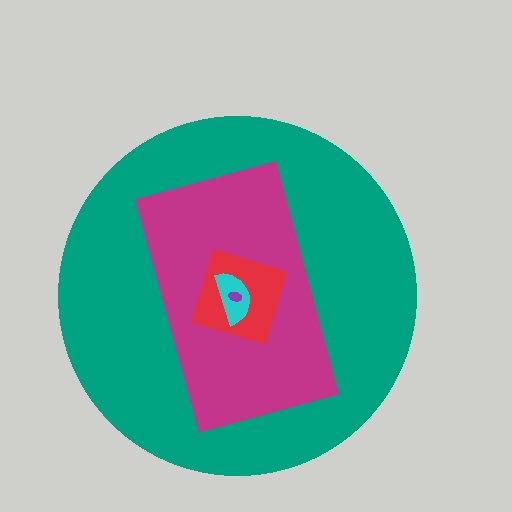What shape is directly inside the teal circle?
The magenta rectangle.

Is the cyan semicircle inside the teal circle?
Yes.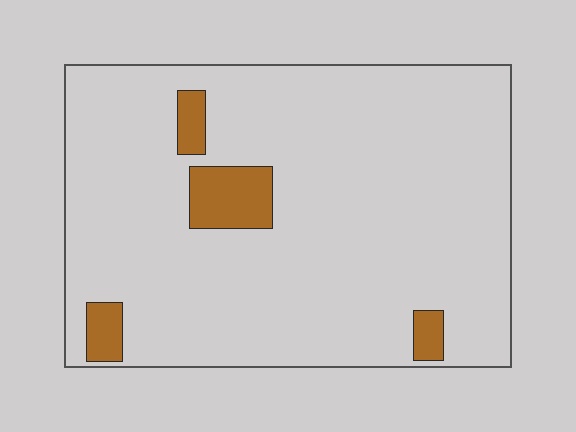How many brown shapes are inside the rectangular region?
4.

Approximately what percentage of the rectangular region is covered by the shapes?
Approximately 10%.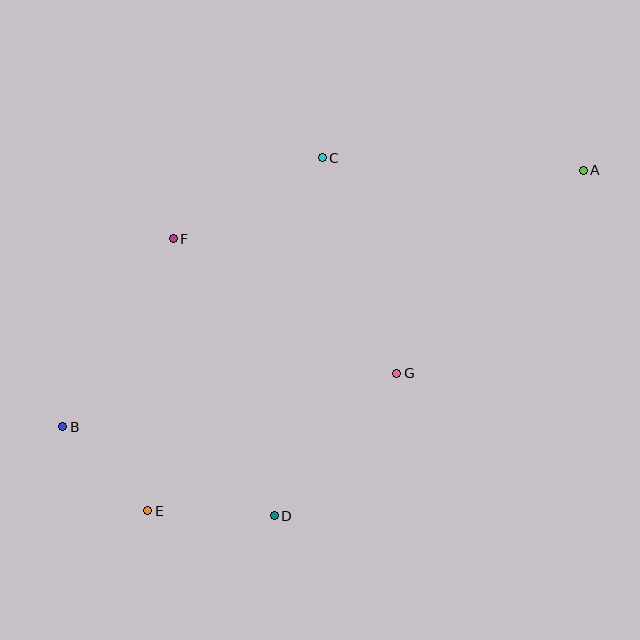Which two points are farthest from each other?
Points A and B are farthest from each other.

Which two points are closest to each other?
Points B and E are closest to each other.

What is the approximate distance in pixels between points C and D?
The distance between C and D is approximately 361 pixels.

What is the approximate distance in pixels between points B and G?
The distance between B and G is approximately 338 pixels.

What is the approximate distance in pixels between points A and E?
The distance between A and E is approximately 553 pixels.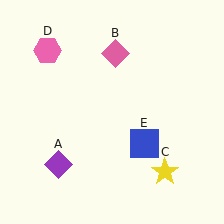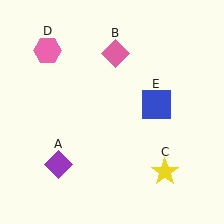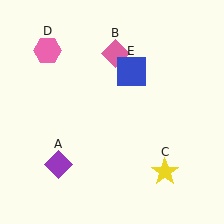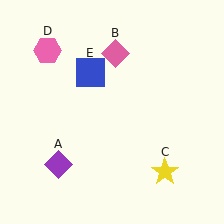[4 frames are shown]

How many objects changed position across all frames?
1 object changed position: blue square (object E).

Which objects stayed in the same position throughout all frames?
Purple diamond (object A) and pink diamond (object B) and yellow star (object C) and pink hexagon (object D) remained stationary.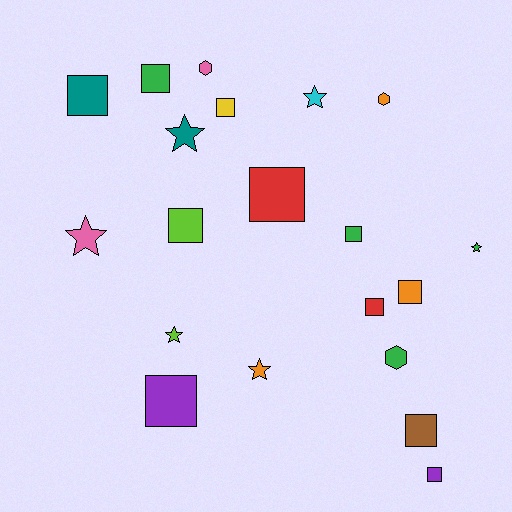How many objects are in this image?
There are 20 objects.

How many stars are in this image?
There are 6 stars.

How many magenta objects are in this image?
There are no magenta objects.